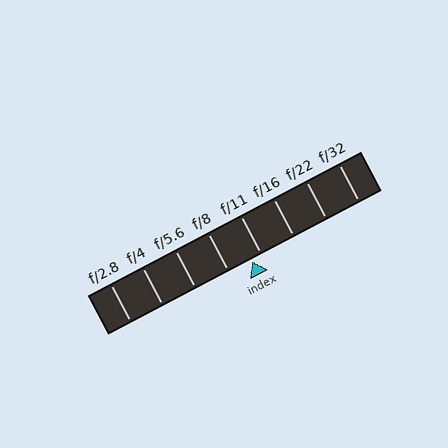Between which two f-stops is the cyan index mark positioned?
The index mark is between f/8 and f/11.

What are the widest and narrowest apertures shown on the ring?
The widest aperture shown is f/2.8 and the narrowest is f/32.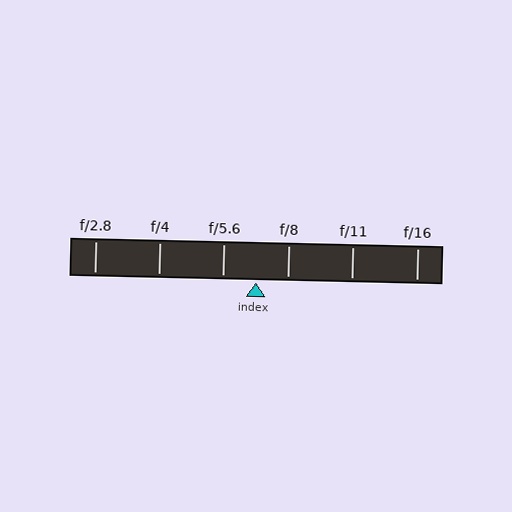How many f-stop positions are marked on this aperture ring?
There are 6 f-stop positions marked.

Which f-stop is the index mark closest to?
The index mark is closest to f/8.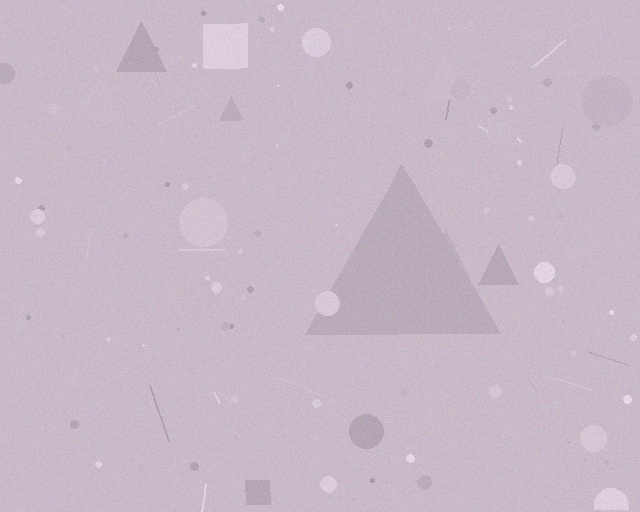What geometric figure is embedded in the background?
A triangle is embedded in the background.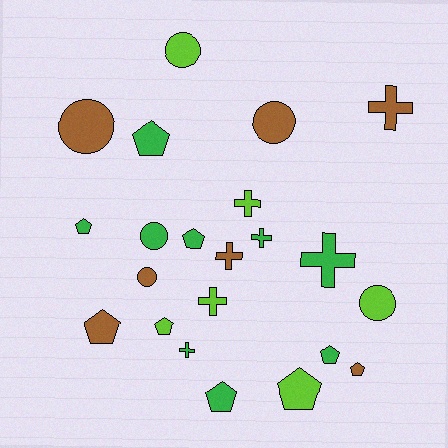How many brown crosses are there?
There are 2 brown crosses.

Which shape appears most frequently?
Pentagon, with 9 objects.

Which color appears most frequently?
Green, with 9 objects.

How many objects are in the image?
There are 22 objects.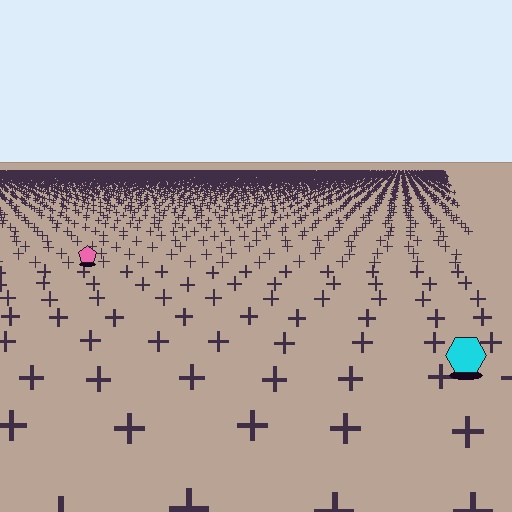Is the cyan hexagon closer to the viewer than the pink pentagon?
Yes. The cyan hexagon is closer — you can tell from the texture gradient: the ground texture is coarser near it.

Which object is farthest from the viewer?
The pink pentagon is farthest from the viewer. It appears smaller and the ground texture around it is denser.